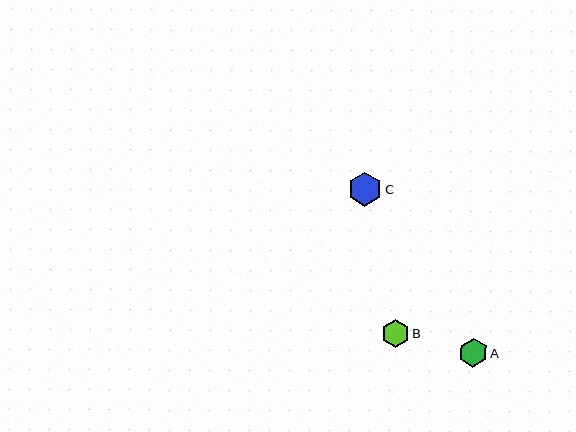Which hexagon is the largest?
Hexagon C is the largest with a size of approximately 33 pixels.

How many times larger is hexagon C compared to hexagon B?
Hexagon C is approximately 1.2 times the size of hexagon B.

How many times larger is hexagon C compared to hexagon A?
Hexagon C is approximately 1.2 times the size of hexagon A.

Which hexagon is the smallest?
Hexagon B is the smallest with a size of approximately 28 pixels.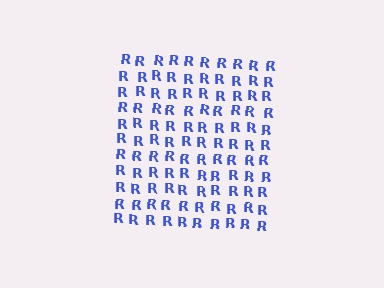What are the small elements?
The small elements are letter R's.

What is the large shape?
The large shape is a square.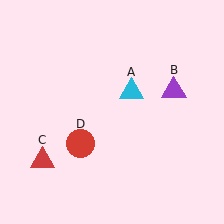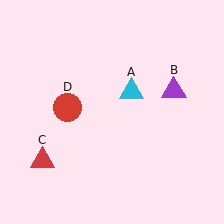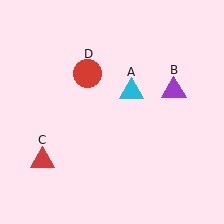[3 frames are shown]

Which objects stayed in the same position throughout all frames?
Cyan triangle (object A) and purple triangle (object B) and red triangle (object C) remained stationary.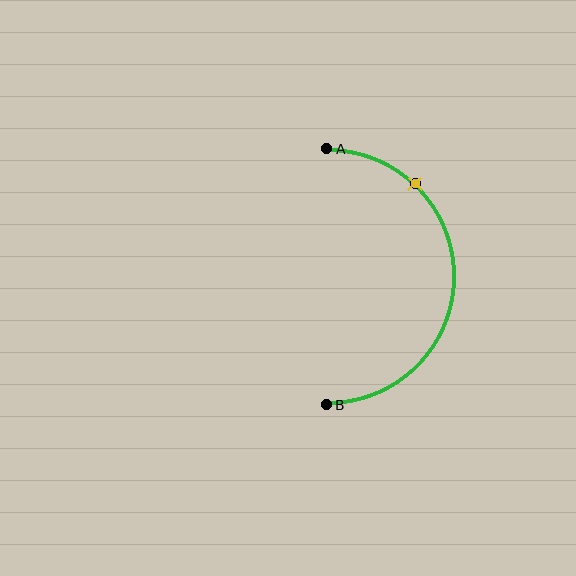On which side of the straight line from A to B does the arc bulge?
The arc bulges to the right of the straight line connecting A and B.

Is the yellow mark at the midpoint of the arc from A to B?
No. The yellow mark lies on the arc but is closer to endpoint A. The arc midpoint would be at the point on the curve equidistant along the arc from both A and B.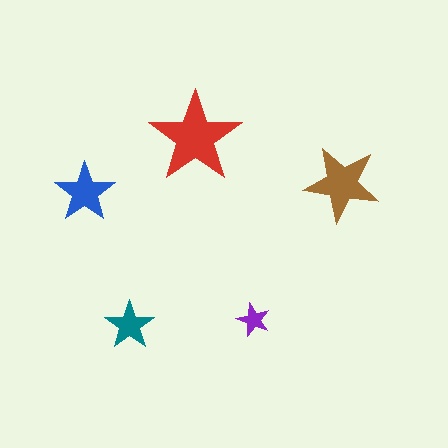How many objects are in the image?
There are 5 objects in the image.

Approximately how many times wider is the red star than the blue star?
About 1.5 times wider.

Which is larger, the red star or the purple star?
The red one.